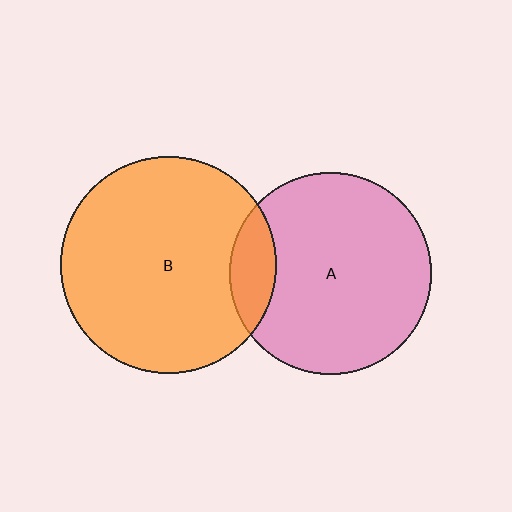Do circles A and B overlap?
Yes.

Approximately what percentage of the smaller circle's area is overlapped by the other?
Approximately 15%.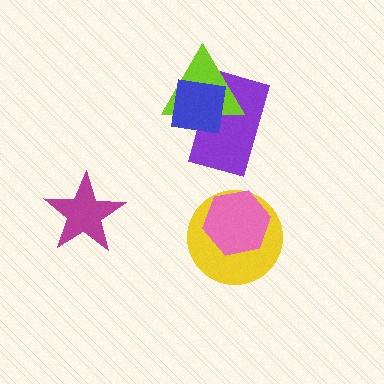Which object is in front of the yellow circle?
The pink hexagon is in front of the yellow circle.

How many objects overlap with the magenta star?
0 objects overlap with the magenta star.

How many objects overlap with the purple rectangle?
2 objects overlap with the purple rectangle.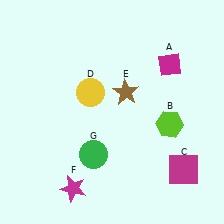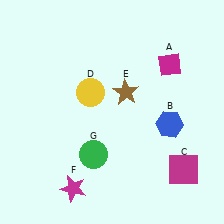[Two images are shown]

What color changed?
The hexagon (B) changed from lime in Image 1 to blue in Image 2.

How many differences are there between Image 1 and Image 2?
There is 1 difference between the two images.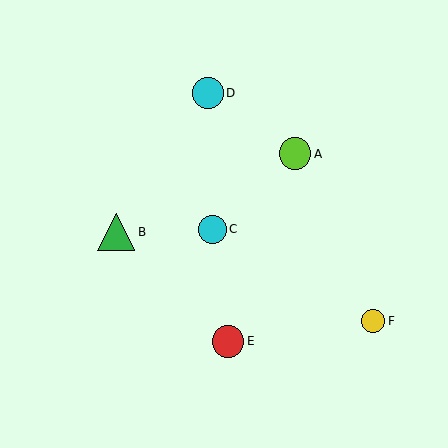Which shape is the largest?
The green triangle (labeled B) is the largest.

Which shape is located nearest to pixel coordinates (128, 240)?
The green triangle (labeled B) at (116, 232) is nearest to that location.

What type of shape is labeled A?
Shape A is a lime circle.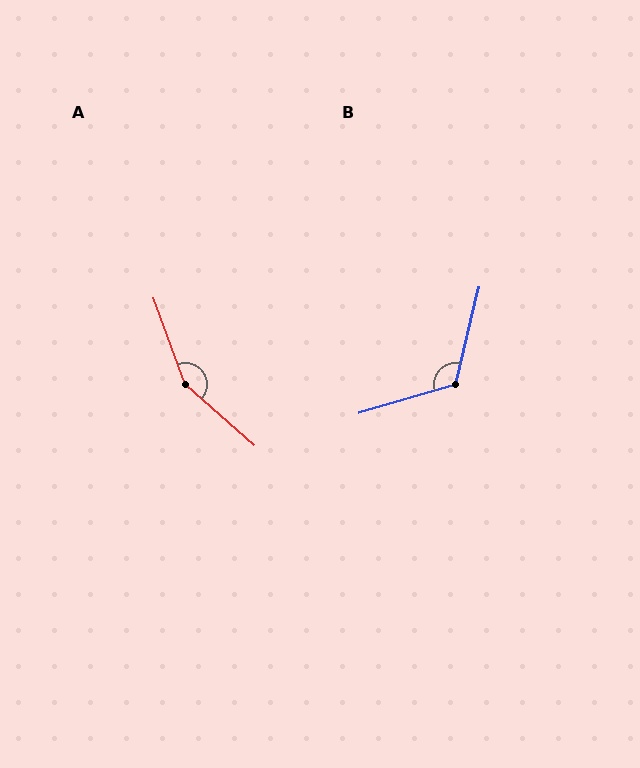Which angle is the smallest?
B, at approximately 120 degrees.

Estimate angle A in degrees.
Approximately 151 degrees.